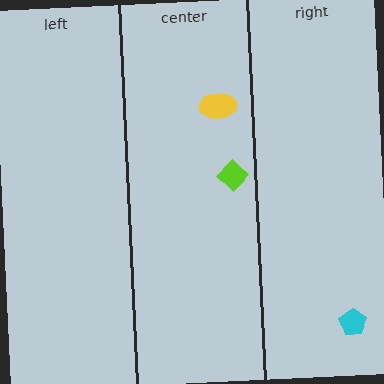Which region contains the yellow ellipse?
The center region.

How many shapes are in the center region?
2.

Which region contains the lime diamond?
The center region.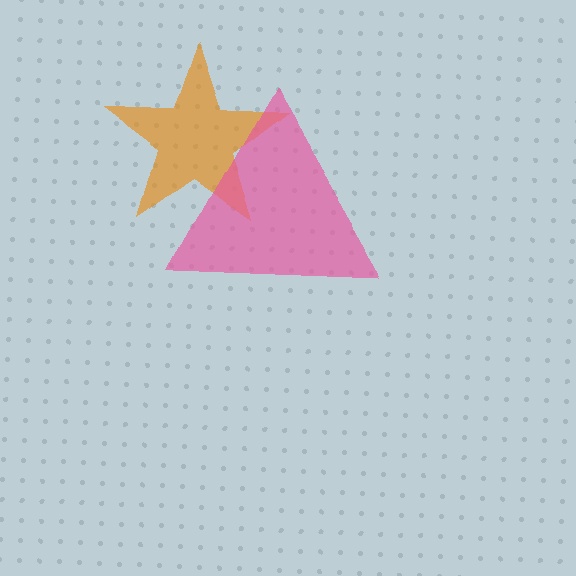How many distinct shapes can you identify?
There are 2 distinct shapes: an orange star, a pink triangle.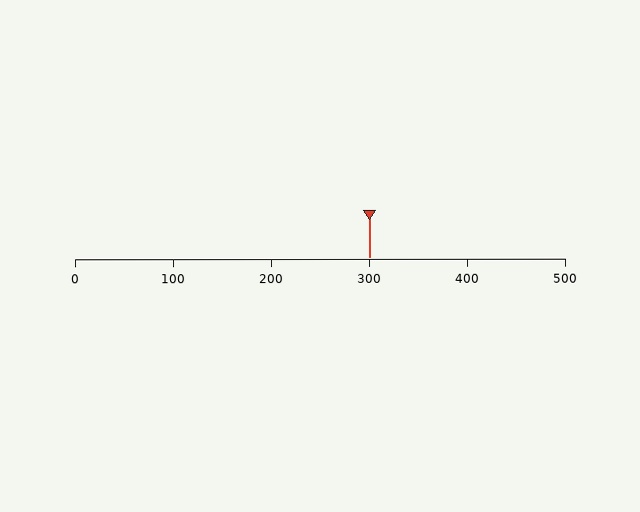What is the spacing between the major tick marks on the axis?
The major ticks are spaced 100 apart.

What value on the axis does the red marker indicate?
The marker indicates approximately 300.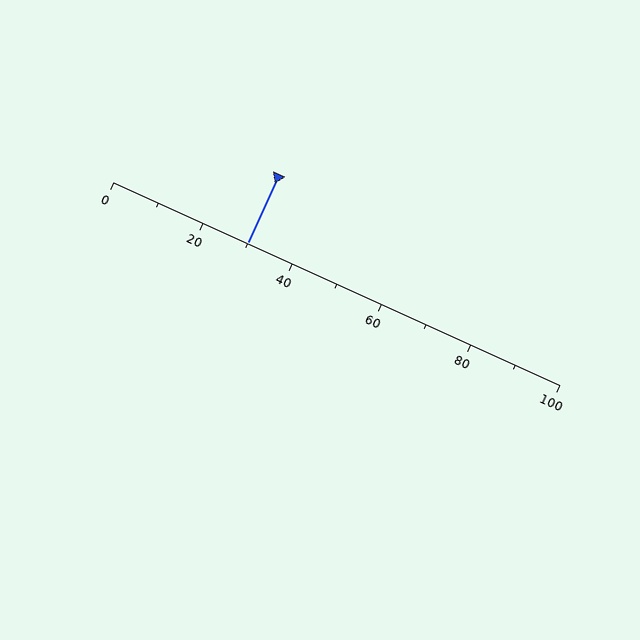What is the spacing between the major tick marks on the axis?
The major ticks are spaced 20 apart.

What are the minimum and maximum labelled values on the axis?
The axis runs from 0 to 100.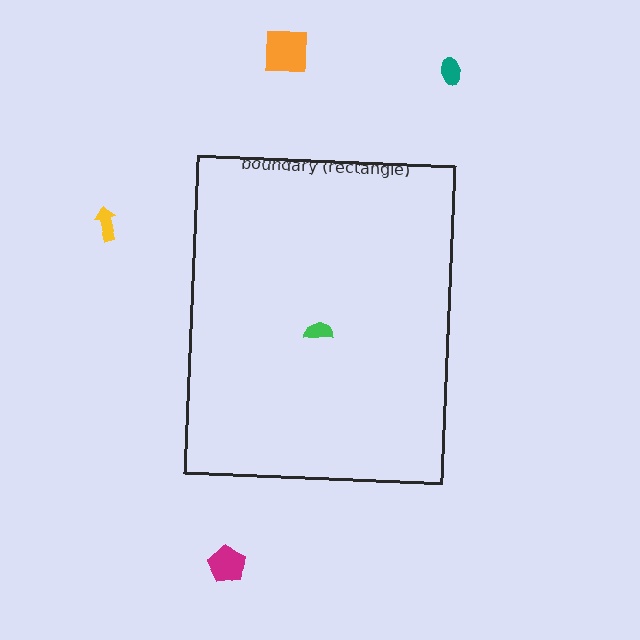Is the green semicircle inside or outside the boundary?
Inside.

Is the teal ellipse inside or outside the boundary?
Outside.